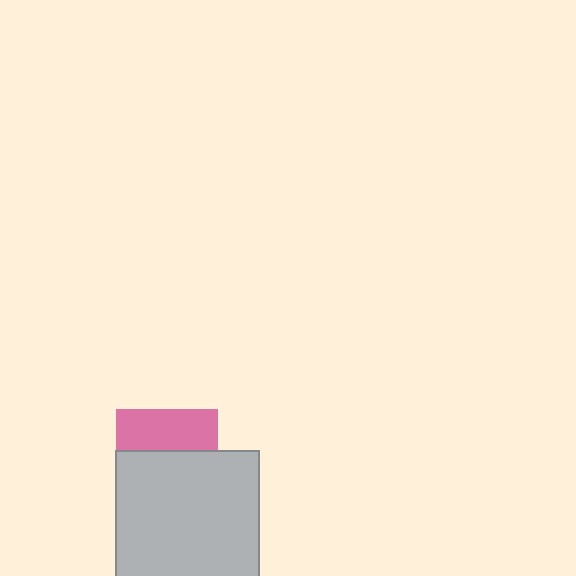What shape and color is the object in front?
The object in front is a light gray square.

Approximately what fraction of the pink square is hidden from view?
Roughly 61% of the pink square is hidden behind the light gray square.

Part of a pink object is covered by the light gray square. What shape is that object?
It is a square.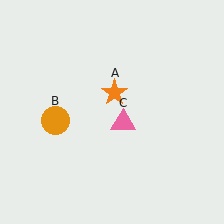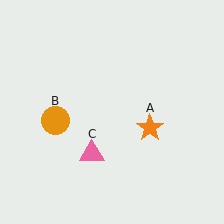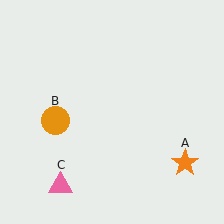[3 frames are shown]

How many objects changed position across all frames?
2 objects changed position: orange star (object A), pink triangle (object C).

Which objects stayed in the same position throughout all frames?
Orange circle (object B) remained stationary.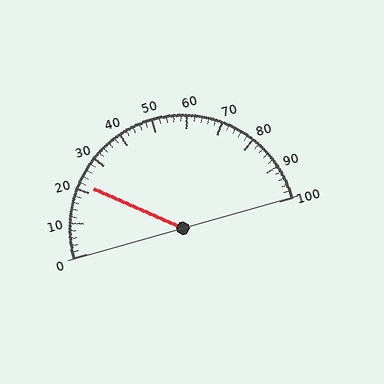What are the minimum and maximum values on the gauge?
The gauge ranges from 0 to 100.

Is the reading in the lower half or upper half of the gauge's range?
The reading is in the lower half of the range (0 to 100).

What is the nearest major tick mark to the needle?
The nearest major tick mark is 20.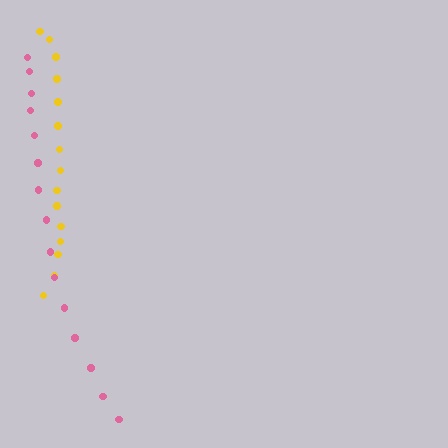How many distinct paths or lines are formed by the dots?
There are 2 distinct paths.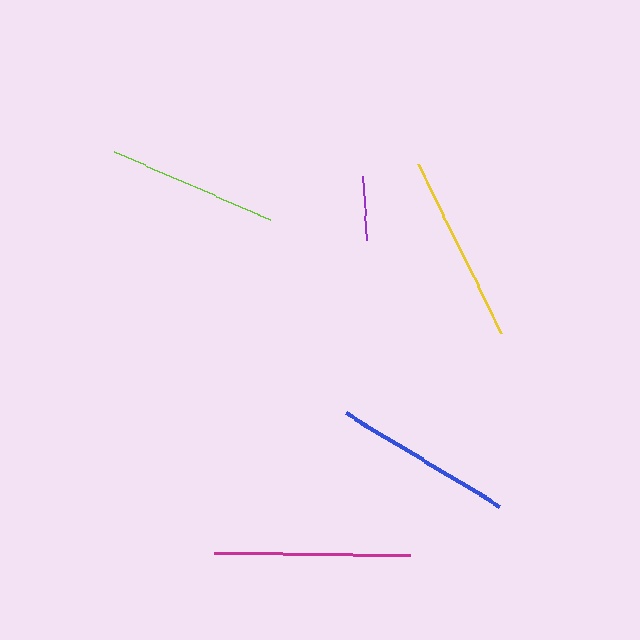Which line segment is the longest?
The magenta line is the longest at approximately 196 pixels.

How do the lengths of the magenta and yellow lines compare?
The magenta and yellow lines are approximately the same length.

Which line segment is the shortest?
The purple line is the shortest at approximately 64 pixels.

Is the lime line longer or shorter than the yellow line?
The yellow line is longer than the lime line.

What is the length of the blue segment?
The blue segment is approximately 180 pixels long.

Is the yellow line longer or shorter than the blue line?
The yellow line is longer than the blue line.